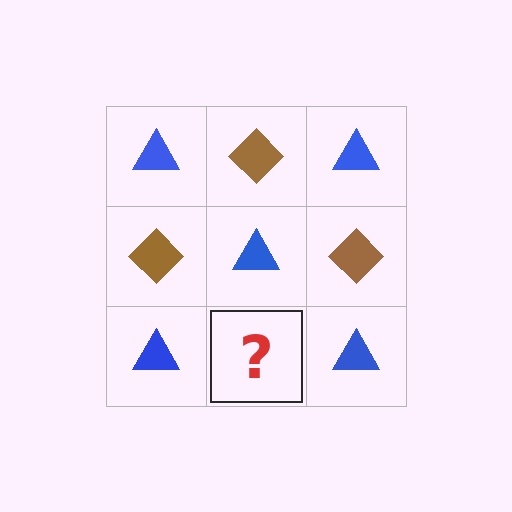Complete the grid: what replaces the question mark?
The question mark should be replaced with a brown diamond.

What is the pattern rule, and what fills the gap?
The rule is that it alternates blue triangle and brown diamond in a checkerboard pattern. The gap should be filled with a brown diamond.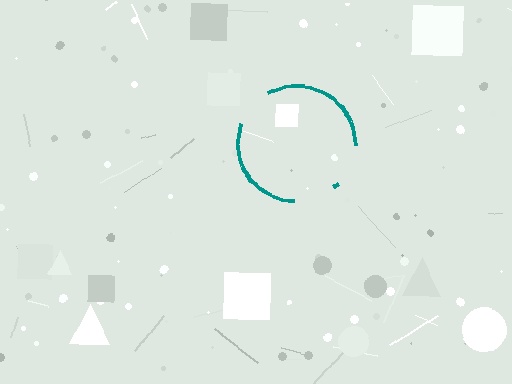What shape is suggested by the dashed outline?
The dashed outline suggests a circle.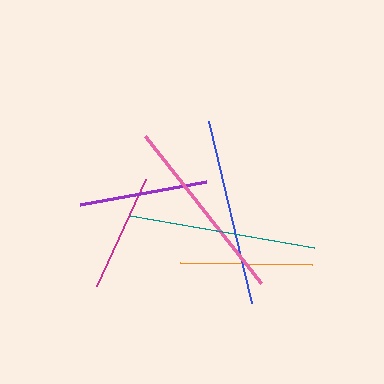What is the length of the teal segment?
The teal segment is approximately 186 pixels long.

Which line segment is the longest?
The pink line is the longest at approximately 188 pixels.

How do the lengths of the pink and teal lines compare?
The pink and teal lines are approximately the same length.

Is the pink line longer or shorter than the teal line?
The pink line is longer than the teal line.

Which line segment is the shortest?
The magenta line is the shortest at approximately 118 pixels.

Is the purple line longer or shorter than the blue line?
The blue line is longer than the purple line.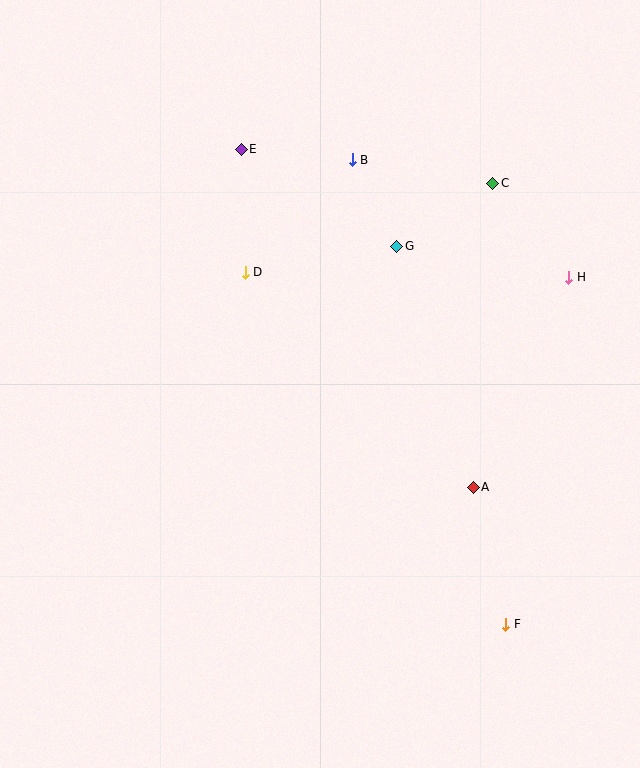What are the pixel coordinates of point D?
Point D is at (245, 272).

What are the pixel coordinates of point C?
Point C is at (493, 183).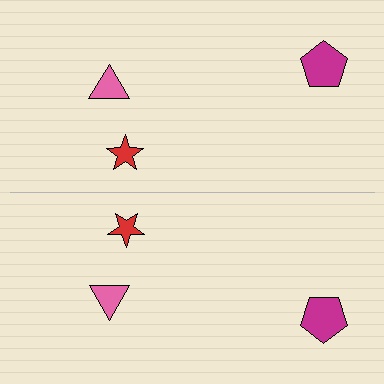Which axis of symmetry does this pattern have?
The pattern has a horizontal axis of symmetry running through the center of the image.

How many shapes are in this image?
There are 6 shapes in this image.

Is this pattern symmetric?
Yes, this pattern has bilateral (reflection) symmetry.